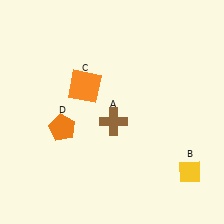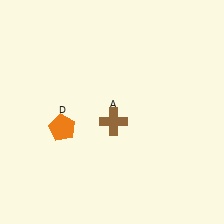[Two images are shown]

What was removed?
The yellow diamond (B), the orange square (C) were removed in Image 2.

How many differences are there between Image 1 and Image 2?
There are 2 differences between the two images.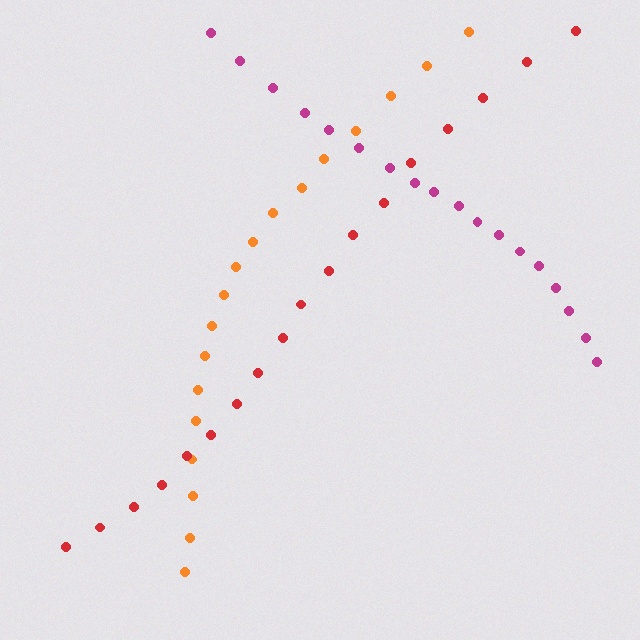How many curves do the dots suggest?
There are 3 distinct paths.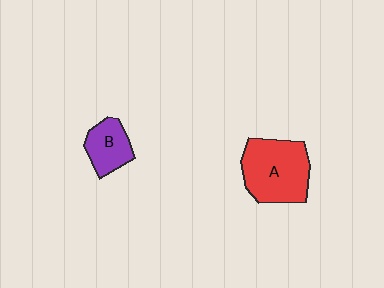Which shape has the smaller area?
Shape B (purple).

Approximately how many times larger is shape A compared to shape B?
Approximately 1.9 times.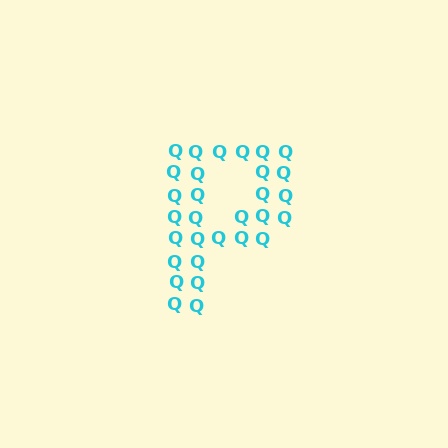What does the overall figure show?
The overall figure shows the letter P.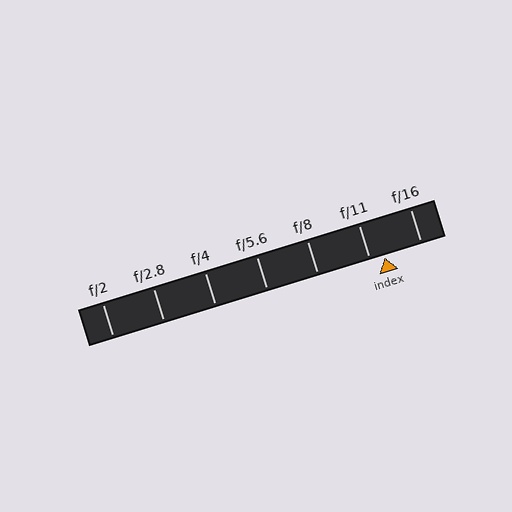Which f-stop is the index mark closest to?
The index mark is closest to f/11.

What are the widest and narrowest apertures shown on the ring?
The widest aperture shown is f/2 and the narrowest is f/16.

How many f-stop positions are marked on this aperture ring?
There are 7 f-stop positions marked.